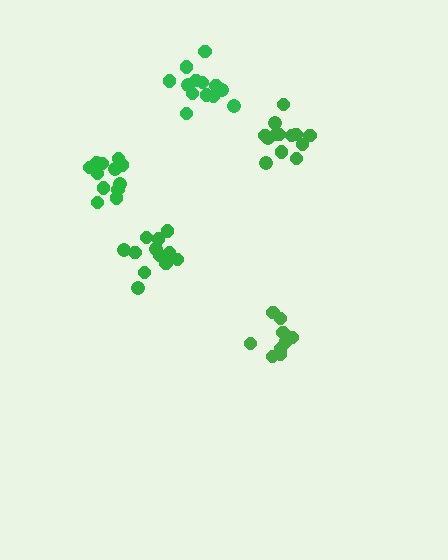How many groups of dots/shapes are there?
There are 5 groups.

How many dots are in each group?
Group 1: 13 dots, Group 2: 13 dots, Group 3: 13 dots, Group 4: 12 dots, Group 5: 10 dots (61 total).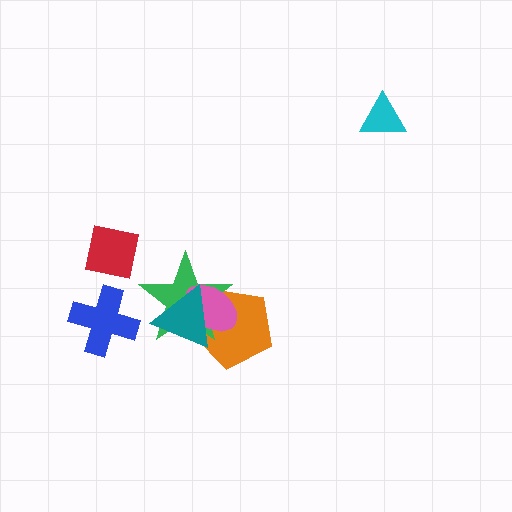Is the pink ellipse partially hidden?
Yes, it is partially covered by another shape.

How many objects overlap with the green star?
3 objects overlap with the green star.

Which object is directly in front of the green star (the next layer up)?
The pink ellipse is directly in front of the green star.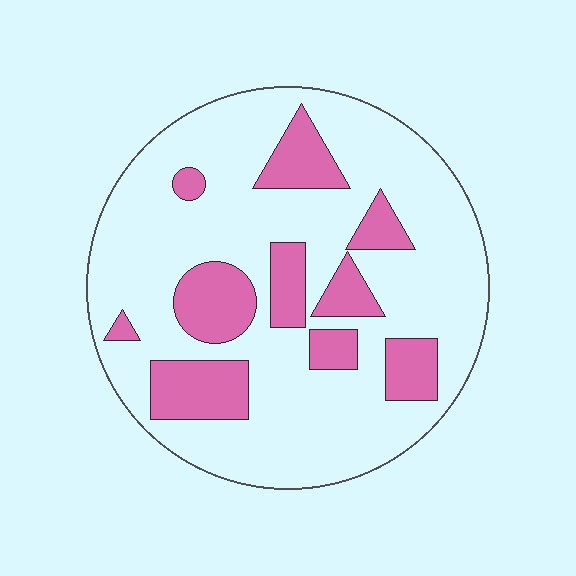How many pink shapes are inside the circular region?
10.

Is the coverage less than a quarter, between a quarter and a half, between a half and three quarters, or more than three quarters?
Less than a quarter.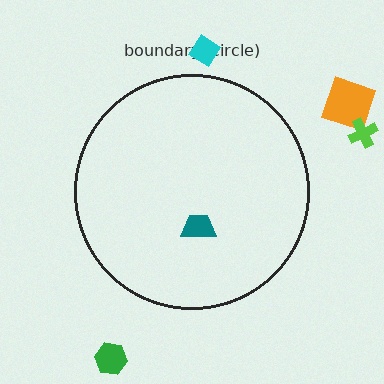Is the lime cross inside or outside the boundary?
Outside.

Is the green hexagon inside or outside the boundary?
Outside.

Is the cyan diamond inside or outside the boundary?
Outside.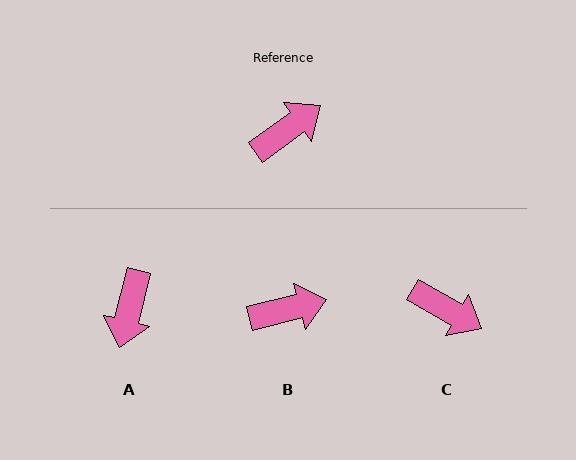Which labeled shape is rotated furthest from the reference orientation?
A, about 140 degrees away.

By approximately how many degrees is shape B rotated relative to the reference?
Approximately 22 degrees clockwise.